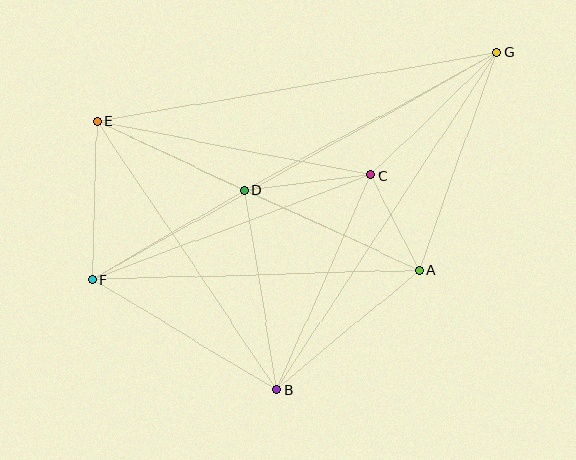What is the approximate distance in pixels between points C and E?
The distance between C and E is approximately 279 pixels.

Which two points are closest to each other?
Points A and C are closest to each other.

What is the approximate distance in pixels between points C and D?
The distance between C and D is approximately 128 pixels.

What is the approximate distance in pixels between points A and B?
The distance between A and B is approximately 186 pixels.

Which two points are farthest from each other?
Points F and G are farthest from each other.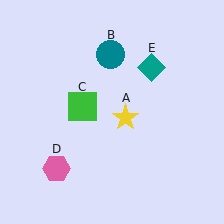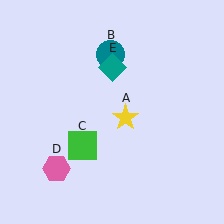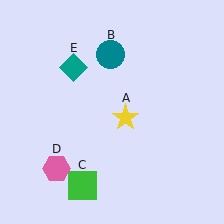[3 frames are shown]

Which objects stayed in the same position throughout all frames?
Yellow star (object A) and teal circle (object B) and pink hexagon (object D) remained stationary.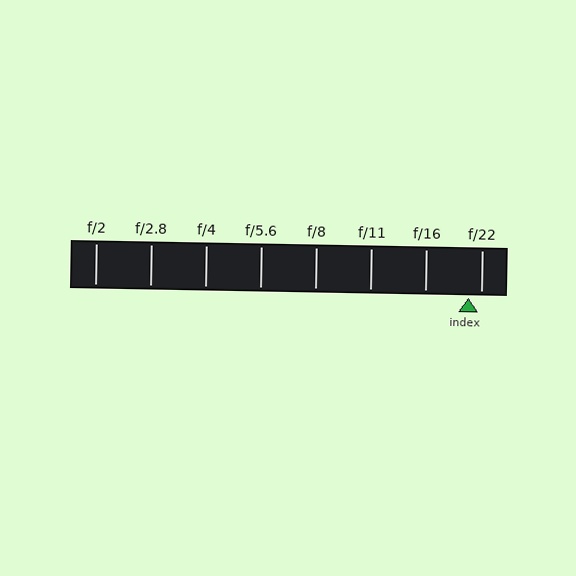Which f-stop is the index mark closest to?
The index mark is closest to f/22.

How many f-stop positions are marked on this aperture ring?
There are 8 f-stop positions marked.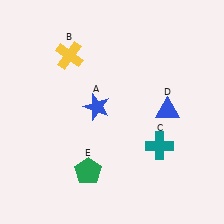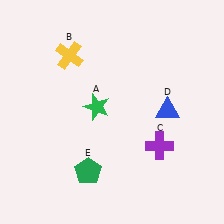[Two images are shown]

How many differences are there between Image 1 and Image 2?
There are 2 differences between the two images.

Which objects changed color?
A changed from blue to green. C changed from teal to purple.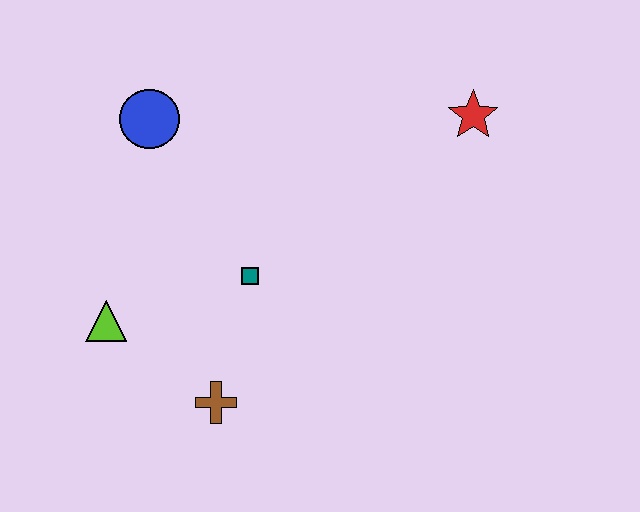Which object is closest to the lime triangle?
The brown cross is closest to the lime triangle.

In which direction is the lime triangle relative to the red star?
The lime triangle is to the left of the red star.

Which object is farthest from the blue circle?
The red star is farthest from the blue circle.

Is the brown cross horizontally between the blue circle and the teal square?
Yes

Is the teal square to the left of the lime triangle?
No